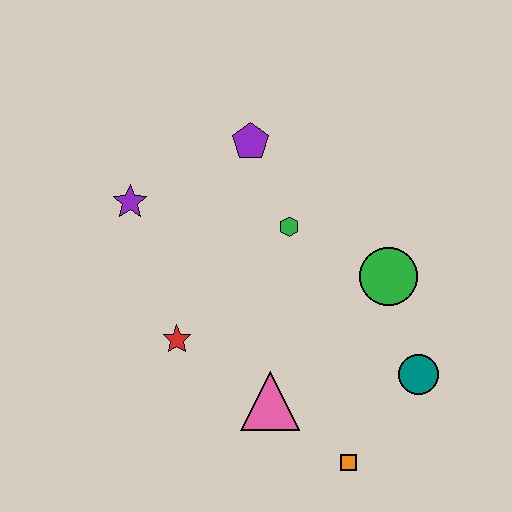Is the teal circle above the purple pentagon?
No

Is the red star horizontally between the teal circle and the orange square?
No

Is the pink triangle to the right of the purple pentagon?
Yes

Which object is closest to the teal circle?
The green circle is closest to the teal circle.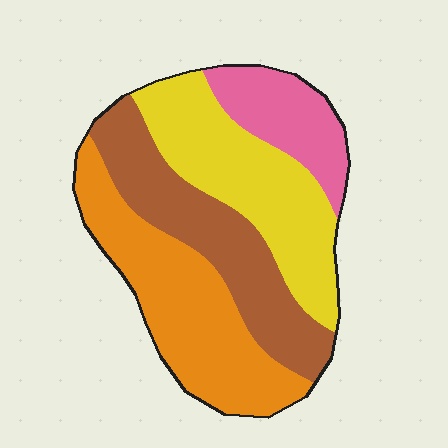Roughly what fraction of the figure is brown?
Brown takes up between a quarter and a half of the figure.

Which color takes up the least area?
Pink, at roughly 15%.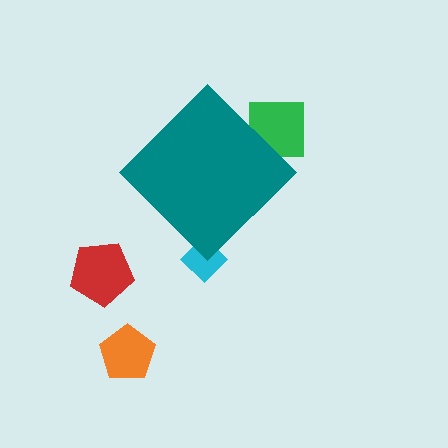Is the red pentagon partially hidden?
No, the red pentagon is fully visible.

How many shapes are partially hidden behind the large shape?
2 shapes are partially hidden.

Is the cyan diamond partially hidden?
Yes, the cyan diamond is partially hidden behind the teal diamond.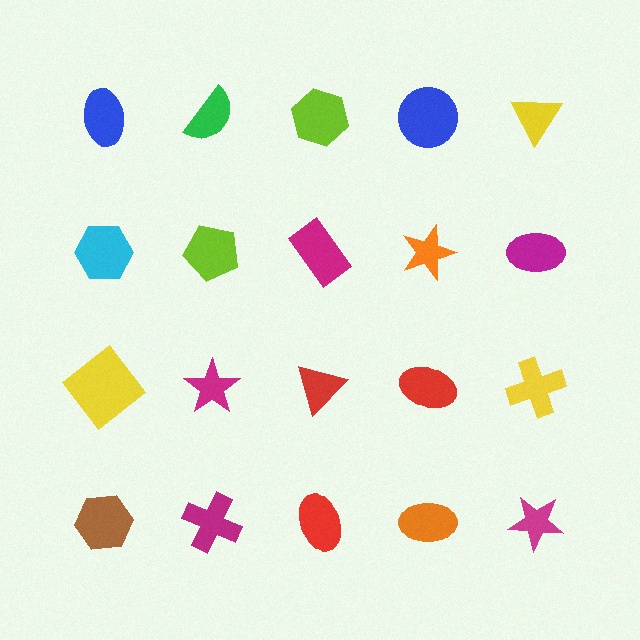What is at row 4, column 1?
A brown hexagon.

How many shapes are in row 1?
5 shapes.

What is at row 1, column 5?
A yellow triangle.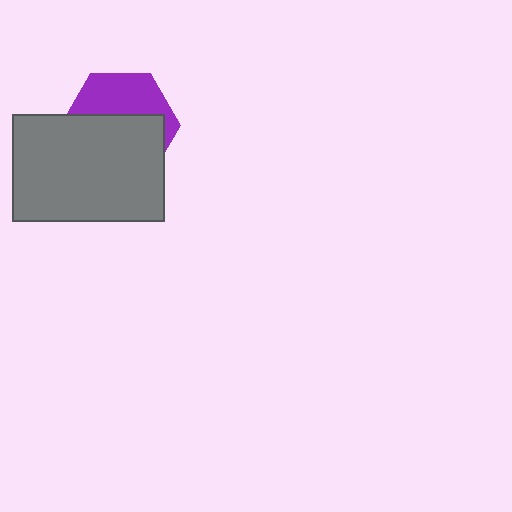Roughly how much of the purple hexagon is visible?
A small part of it is visible (roughly 39%).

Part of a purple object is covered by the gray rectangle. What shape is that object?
It is a hexagon.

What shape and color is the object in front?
The object in front is a gray rectangle.